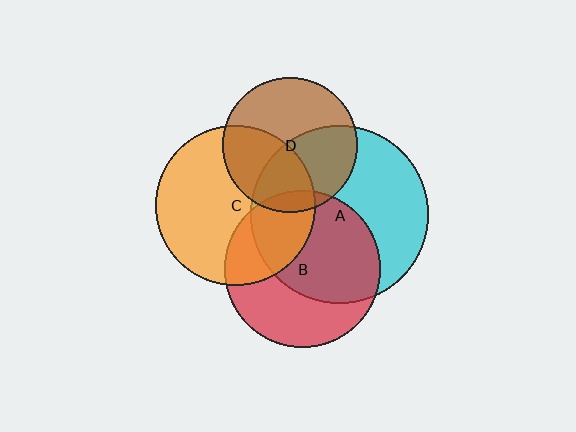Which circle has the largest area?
Circle A (cyan).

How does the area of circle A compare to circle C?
Approximately 1.2 times.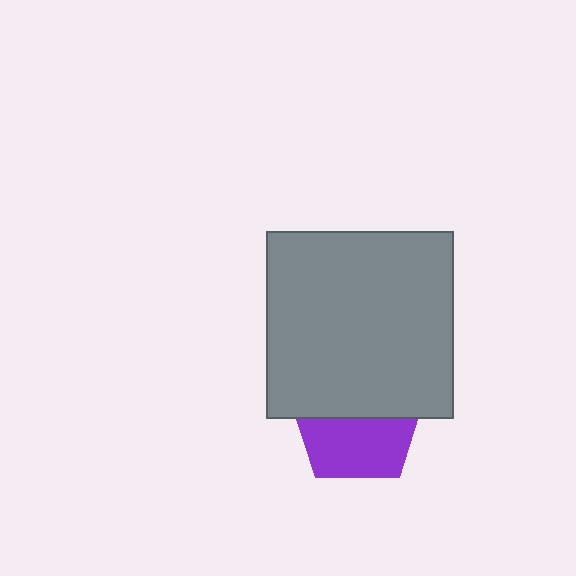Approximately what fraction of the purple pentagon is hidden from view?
Roughly 51% of the purple pentagon is hidden behind the gray square.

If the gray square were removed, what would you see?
You would see the complete purple pentagon.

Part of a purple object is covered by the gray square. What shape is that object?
It is a pentagon.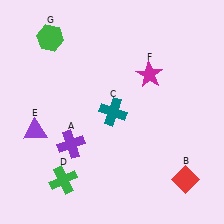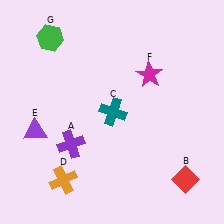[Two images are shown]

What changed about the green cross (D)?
In Image 1, D is green. In Image 2, it changed to orange.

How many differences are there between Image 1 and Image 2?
There is 1 difference between the two images.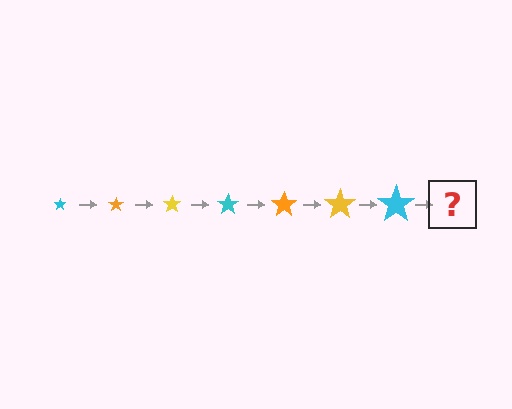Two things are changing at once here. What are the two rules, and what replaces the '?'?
The two rules are that the star grows larger each step and the color cycles through cyan, orange, and yellow. The '?' should be an orange star, larger than the previous one.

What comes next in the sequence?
The next element should be an orange star, larger than the previous one.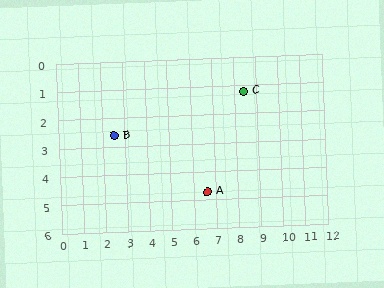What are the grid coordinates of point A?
Point A is at approximately (6.6, 4.7).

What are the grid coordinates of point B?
Point B is at approximately (2.5, 2.6).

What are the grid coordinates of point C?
Point C is at approximately (8.4, 1.2).